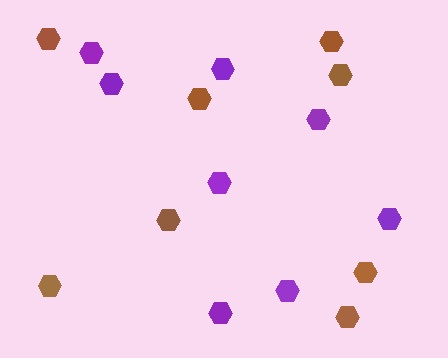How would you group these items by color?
There are 2 groups: one group of purple hexagons (8) and one group of brown hexagons (8).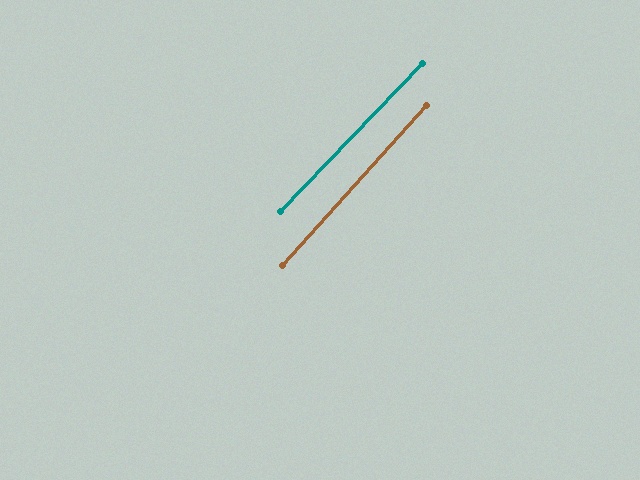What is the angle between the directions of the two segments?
Approximately 2 degrees.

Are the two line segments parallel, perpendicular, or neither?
Parallel — their directions differ by only 1.9°.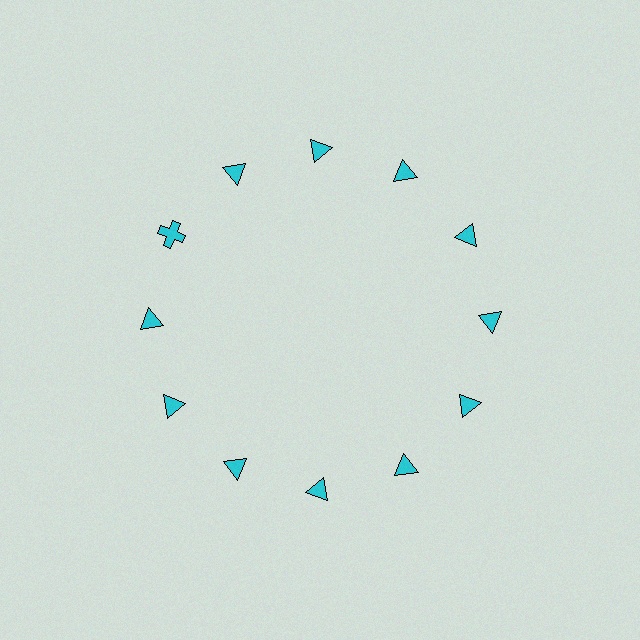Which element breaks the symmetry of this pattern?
The cyan cross at roughly the 10 o'clock position breaks the symmetry. All other shapes are cyan triangles.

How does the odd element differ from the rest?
It has a different shape: cross instead of triangle.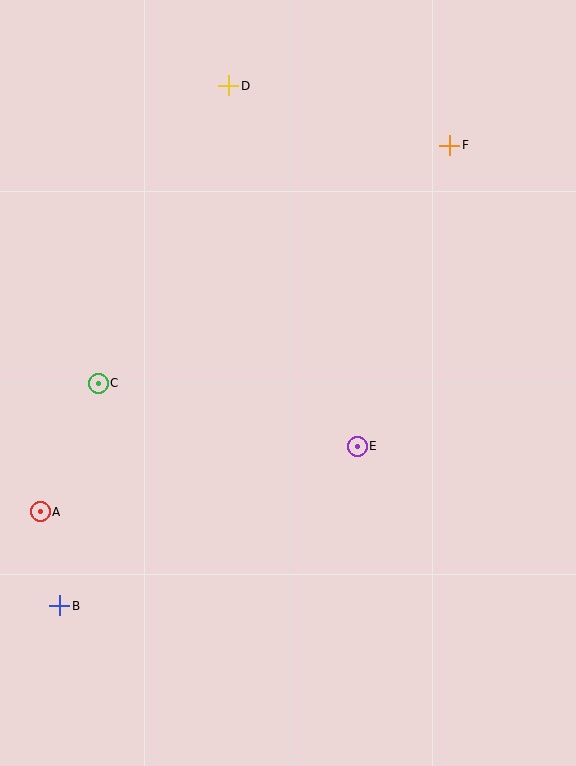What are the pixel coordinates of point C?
Point C is at (98, 383).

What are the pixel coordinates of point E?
Point E is at (357, 446).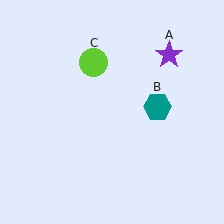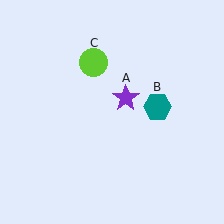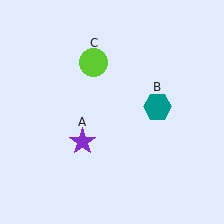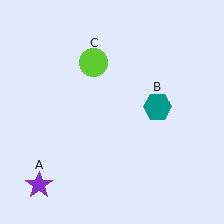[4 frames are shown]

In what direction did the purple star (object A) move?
The purple star (object A) moved down and to the left.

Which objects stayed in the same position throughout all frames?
Teal hexagon (object B) and lime circle (object C) remained stationary.